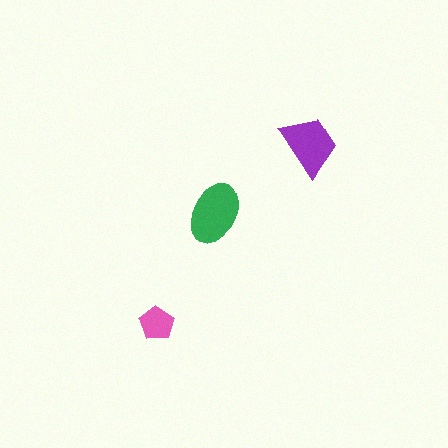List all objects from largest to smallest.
The green ellipse, the purple trapezoid, the pink pentagon.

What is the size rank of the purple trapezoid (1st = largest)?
2nd.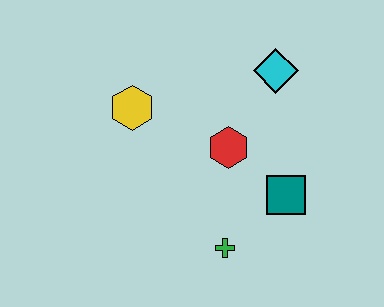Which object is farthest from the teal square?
The yellow hexagon is farthest from the teal square.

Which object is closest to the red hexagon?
The teal square is closest to the red hexagon.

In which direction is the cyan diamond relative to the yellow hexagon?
The cyan diamond is to the right of the yellow hexagon.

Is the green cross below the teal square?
Yes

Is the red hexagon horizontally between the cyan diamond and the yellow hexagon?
Yes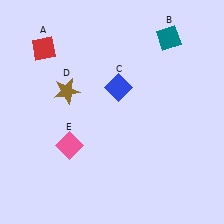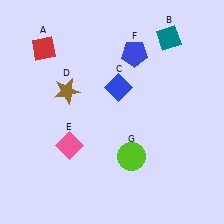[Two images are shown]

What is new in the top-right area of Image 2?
A blue pentagon (F) was added in the top-right area of Image 2.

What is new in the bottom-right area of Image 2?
A lime circle (G) was added in the bottom-right area of Image 2.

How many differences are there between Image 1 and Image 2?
There are 2 differences between the two images.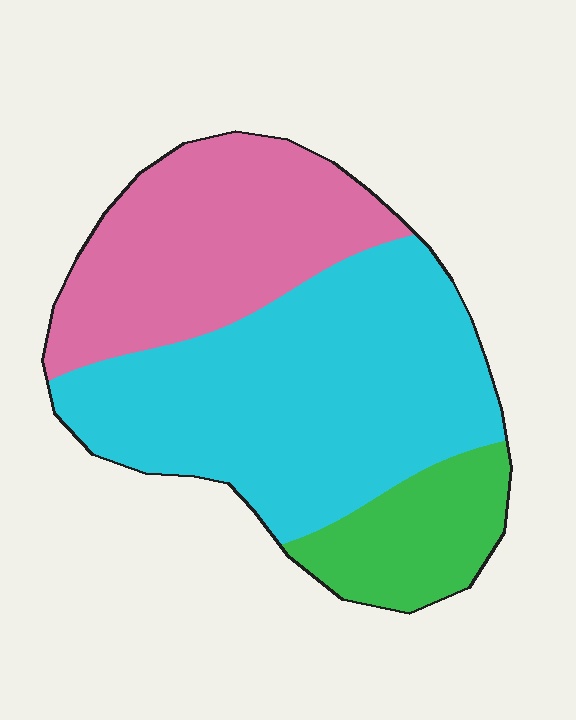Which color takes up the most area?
Cyan, at roughly 50%.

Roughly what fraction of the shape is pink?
Pink covers 33% of the shape.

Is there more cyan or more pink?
Cyan.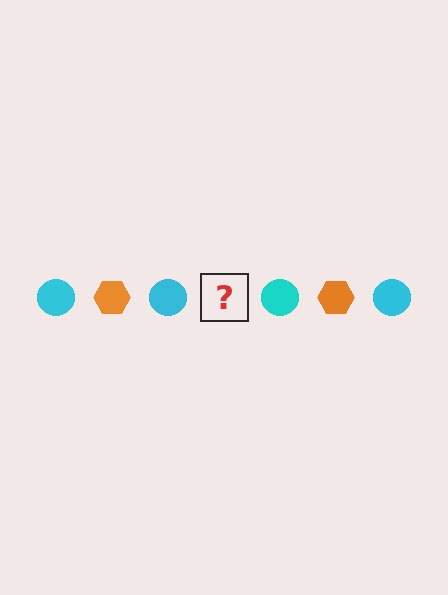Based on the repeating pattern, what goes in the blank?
The blank should be an orange hexagon.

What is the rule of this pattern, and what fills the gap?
The rule is that the pattern alternates between cyan circle and orange hexagon. The gap should be filled with an orange hexagon.